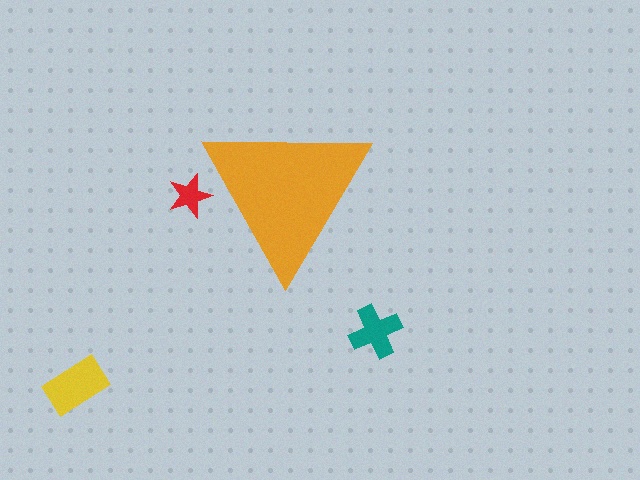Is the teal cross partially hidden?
No, the teal cross is fully visible.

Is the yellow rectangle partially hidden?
No, the yellow rectangle is fully visible.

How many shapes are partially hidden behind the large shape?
1 shape is partially hidden.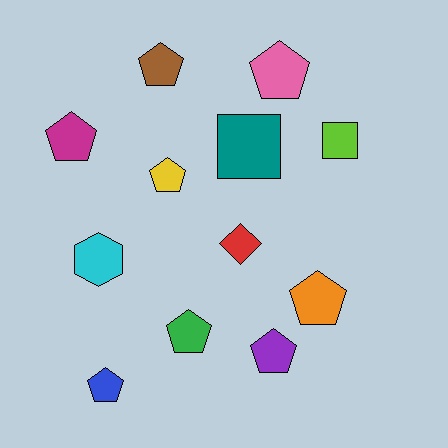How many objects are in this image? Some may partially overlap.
There are 12 objects.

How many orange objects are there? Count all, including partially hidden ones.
There is 1 orange object.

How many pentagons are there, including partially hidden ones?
There are 8 pentagons.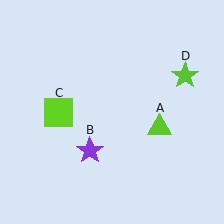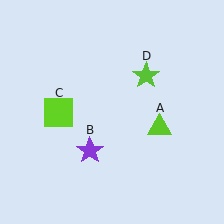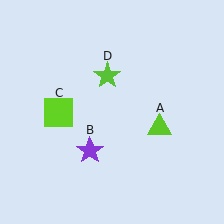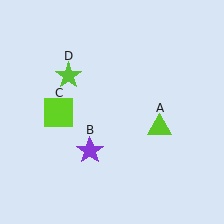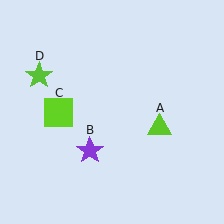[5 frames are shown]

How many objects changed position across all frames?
1 object changed position: lime star (object D).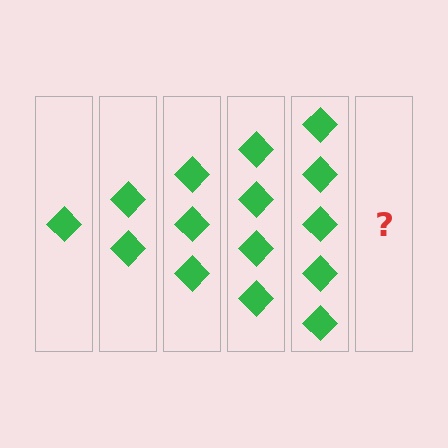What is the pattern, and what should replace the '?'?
The pattern is that each step adds one more diamond. The '?' should be 6 diamonds.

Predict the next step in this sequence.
The next step is 6 diamonds.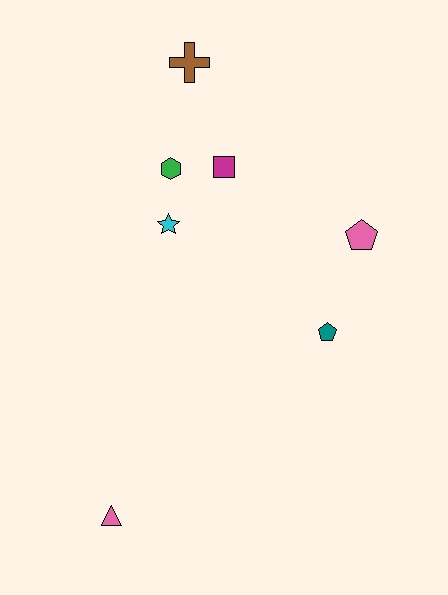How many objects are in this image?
There are 7 objects.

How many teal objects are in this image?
There is 1 teal object.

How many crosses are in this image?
There is 1 cross.